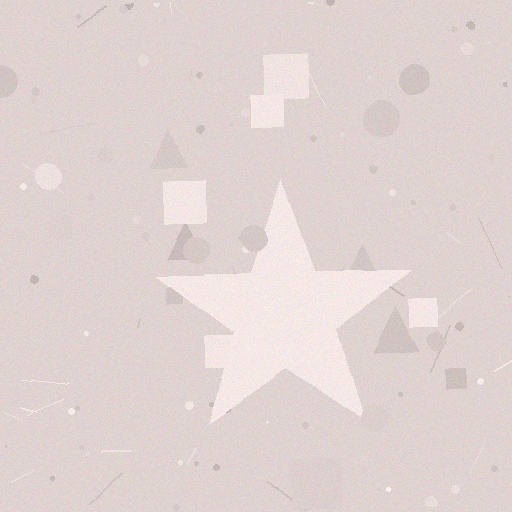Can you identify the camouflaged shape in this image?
The camouflaged shape is a star.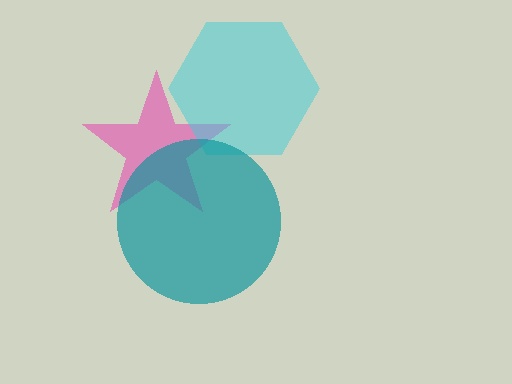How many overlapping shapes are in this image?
There are 3 overlapping shapes in the image.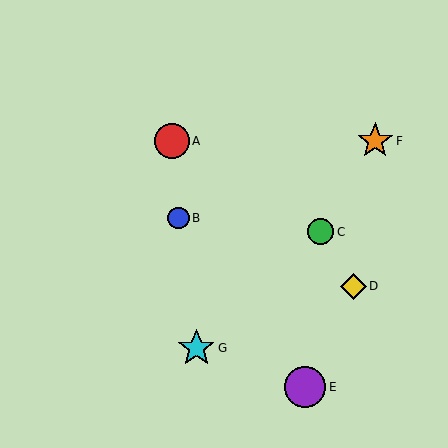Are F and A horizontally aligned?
Yes, both are at y≈141.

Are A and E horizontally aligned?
No, A is at y≈141 and E is at y≈387.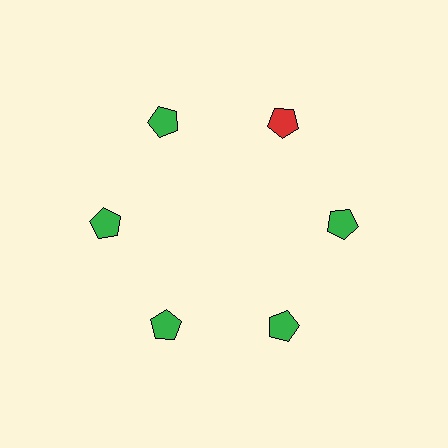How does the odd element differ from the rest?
It has a different color: red instead of green.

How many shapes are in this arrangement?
There are 6 shapes arranged in a ring pattern.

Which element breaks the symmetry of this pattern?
The red pentagon at roughly the 1 o'clock position breaks the symmetry. All other shapes are green pentagons.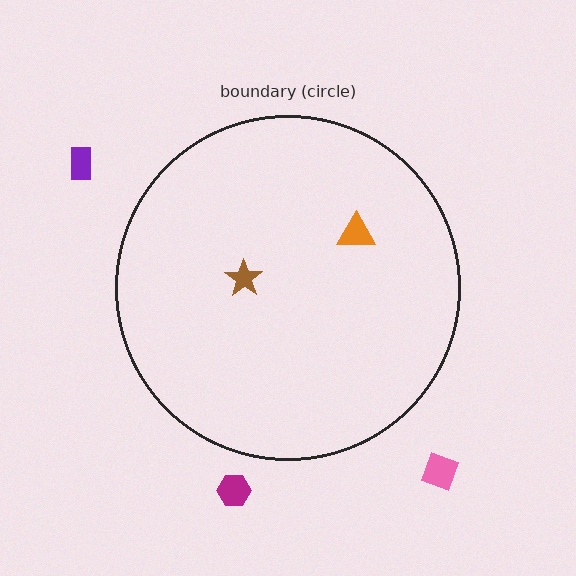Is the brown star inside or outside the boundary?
Inside.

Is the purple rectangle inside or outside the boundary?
Outside.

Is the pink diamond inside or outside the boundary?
Outside.